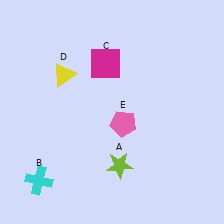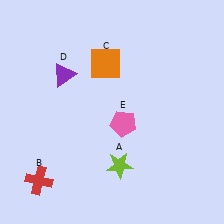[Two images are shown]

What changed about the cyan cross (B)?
In Image 1, B is cyan. In Image 2, it changed to red.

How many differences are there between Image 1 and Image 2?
There are 3 differences between the two images.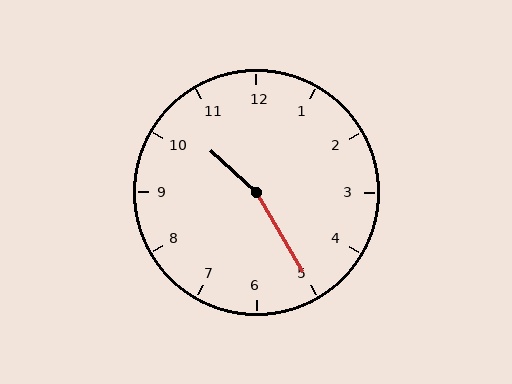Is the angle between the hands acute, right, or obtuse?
It is obtuse.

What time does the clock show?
10:25.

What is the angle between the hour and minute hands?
Approximately 162 degrees.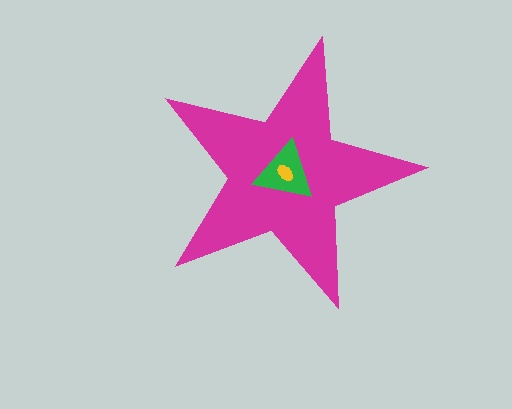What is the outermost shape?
The magenta star.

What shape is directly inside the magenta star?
The green triangle.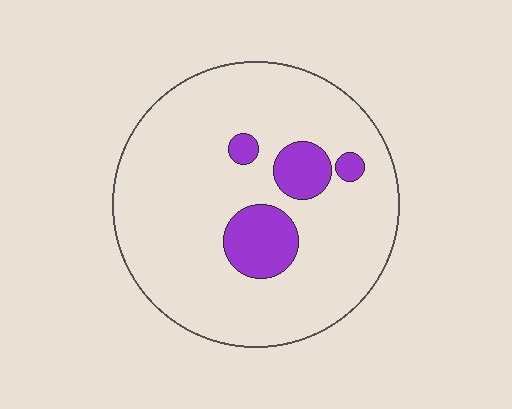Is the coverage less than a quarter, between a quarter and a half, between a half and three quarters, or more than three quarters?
Less than a quarter.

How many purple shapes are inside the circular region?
4.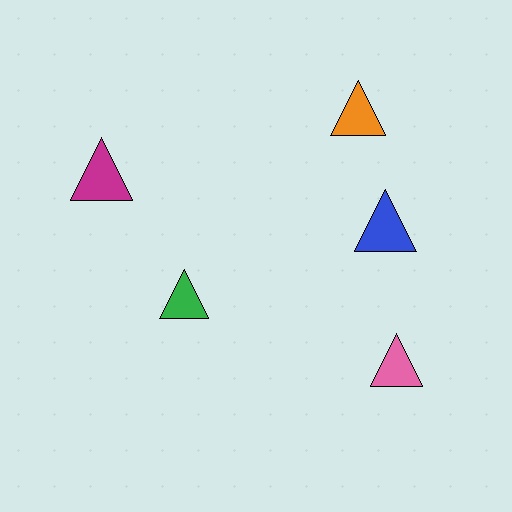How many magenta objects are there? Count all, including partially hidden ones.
There is 1 magenta object.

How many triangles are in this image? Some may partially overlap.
There are 5 triangles.